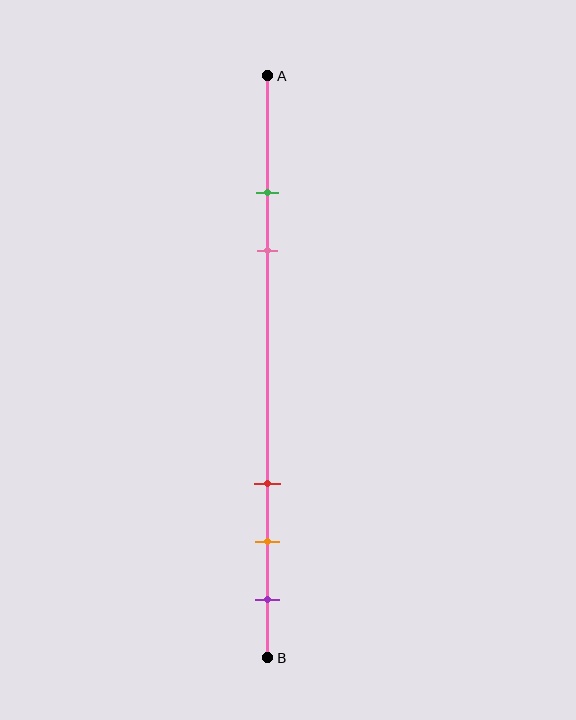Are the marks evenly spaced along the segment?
No, the marks are not evenly spaced.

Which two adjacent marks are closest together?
The green and pink marks are the closest adjacent pair.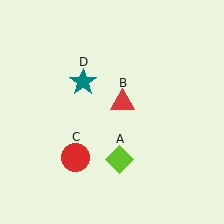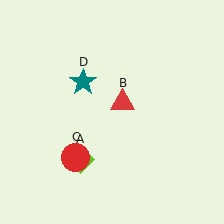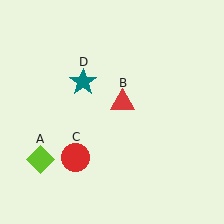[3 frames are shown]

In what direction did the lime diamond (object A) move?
The lime diamond (object A) moved left.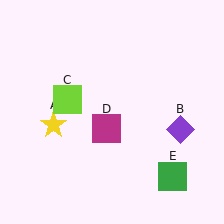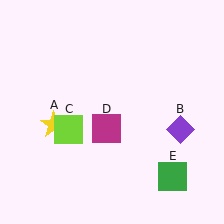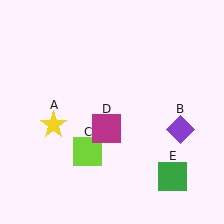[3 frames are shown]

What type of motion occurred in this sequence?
The lime square (object C) rotated counterclockwise around the center of the scene.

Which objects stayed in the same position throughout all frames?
Yellow star (object A) and purple diamond (object B) and magenta square (object D) and green square (object E) remained stationary.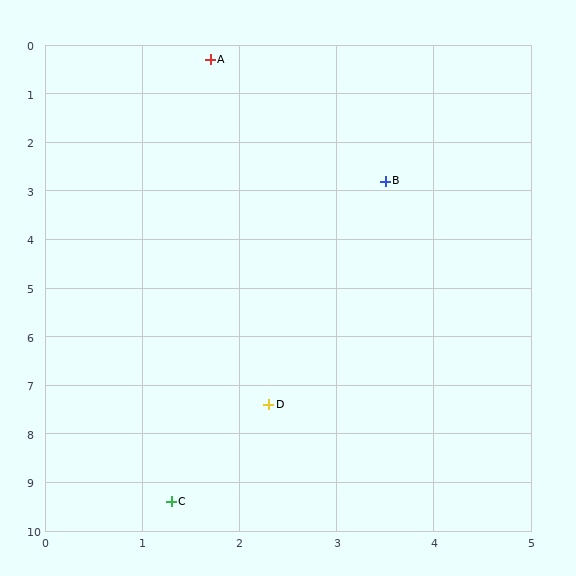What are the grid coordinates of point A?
Point A is at approximately (1.7, 0.3).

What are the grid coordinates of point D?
Point D is at approximately (2.3, 7.4).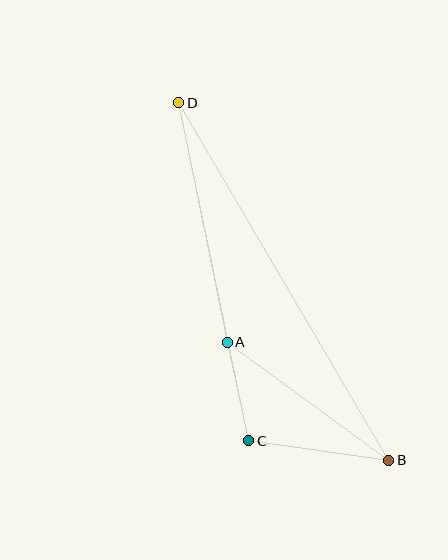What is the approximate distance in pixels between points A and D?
The distance between A and D is approximately 244 pixels.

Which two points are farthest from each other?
Points B and D are farthest from each other.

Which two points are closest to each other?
Points A and C are closest to each other.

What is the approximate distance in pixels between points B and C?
The distance between B and C is approximately 141 pixels.